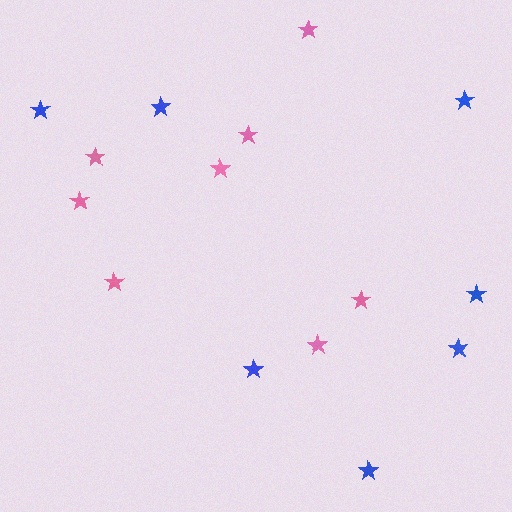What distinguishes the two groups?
There are 2 groups: one group of blue stars (7) and one group of pink stars (8).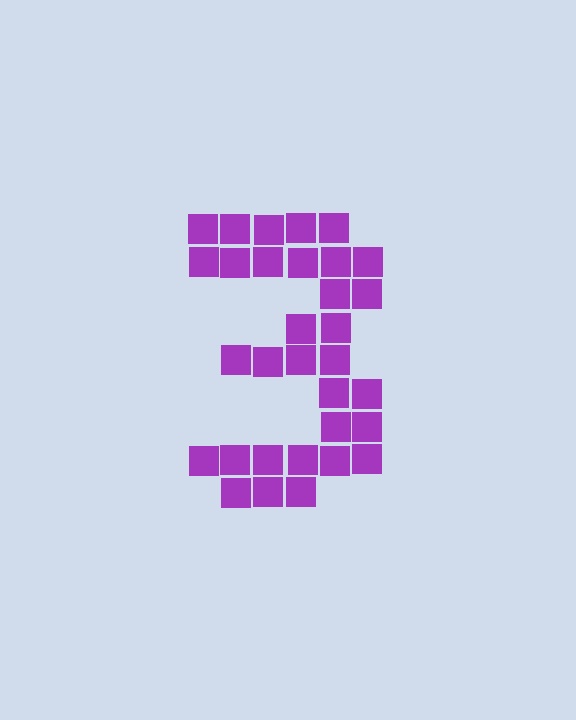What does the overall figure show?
The overall figure shows the digit 3.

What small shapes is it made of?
It is made of small squares.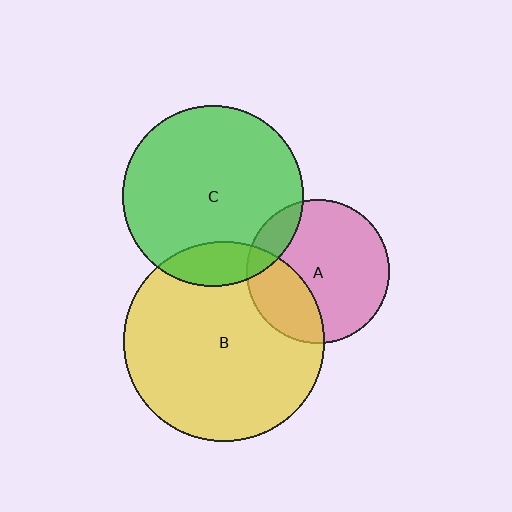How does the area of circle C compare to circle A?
Approximately 1.6 times.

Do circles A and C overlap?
Yes.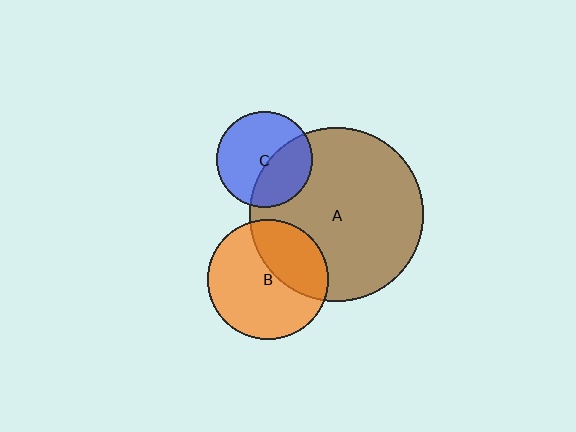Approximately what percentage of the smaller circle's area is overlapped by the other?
Approximately 35%.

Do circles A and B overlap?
Yes.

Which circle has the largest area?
Circle A (brown).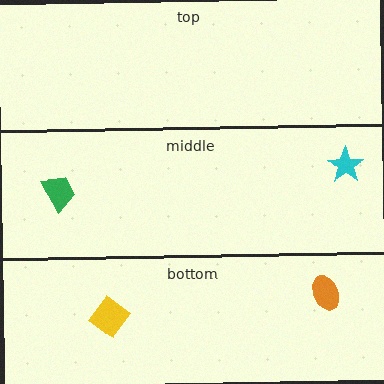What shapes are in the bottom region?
The yellow diamond, the orange ellipse.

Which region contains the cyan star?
The middle region.